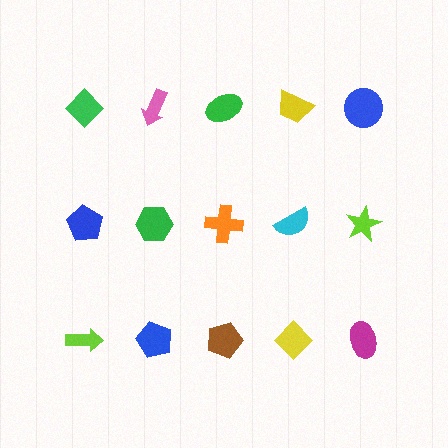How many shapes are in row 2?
5 shapes.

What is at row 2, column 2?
A green hexagon.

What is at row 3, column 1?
A lime arrow.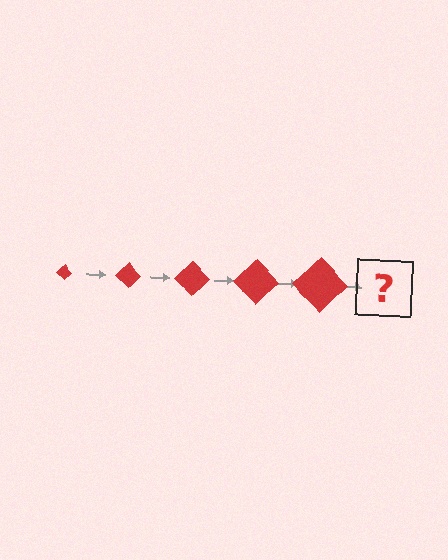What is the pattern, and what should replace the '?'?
The pattern is that the diamond gets progressively larger each step. The '?' should be a red diamond, larger than the previous one.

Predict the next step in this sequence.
The next step is a red diamond, larger than the previous one.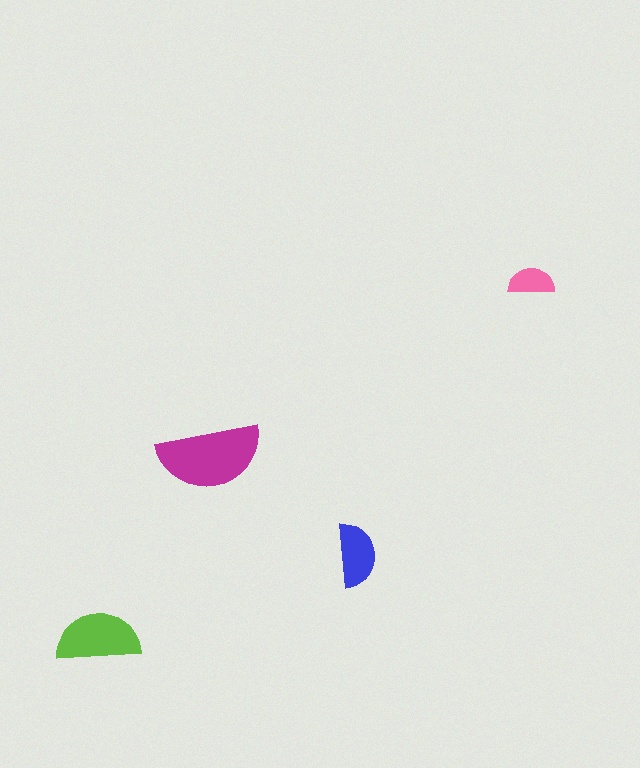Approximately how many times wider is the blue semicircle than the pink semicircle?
About 1.5 times wider.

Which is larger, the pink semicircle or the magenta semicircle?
The magenta one.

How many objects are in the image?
There are 4 objects in the image.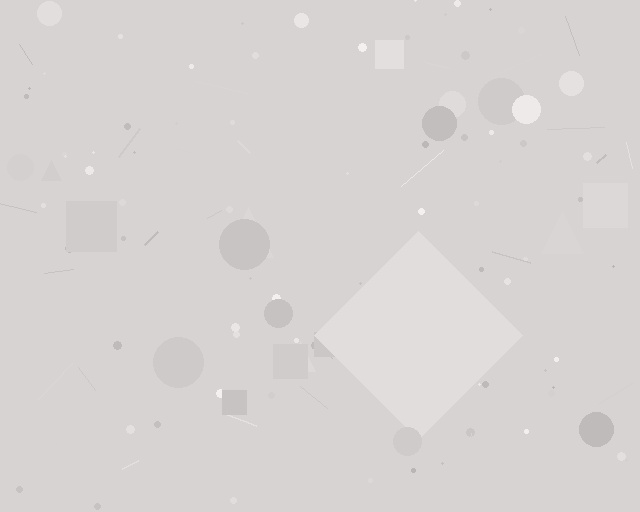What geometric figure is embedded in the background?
A diamond is embedded in the background.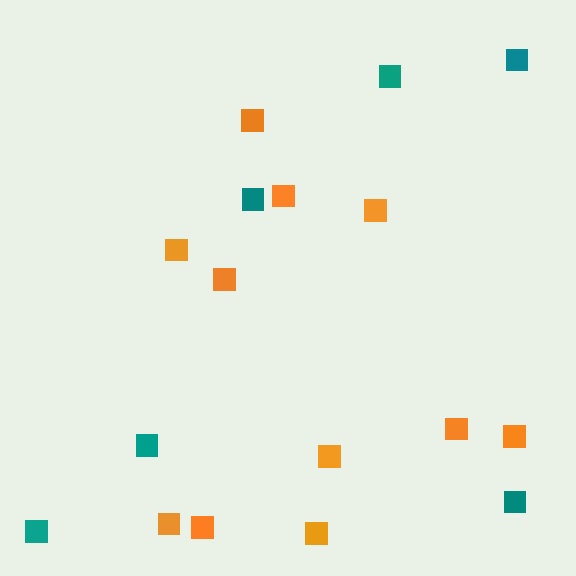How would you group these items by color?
There are 2 groups: one group of orange squares (11) and one group of teal squares (6).